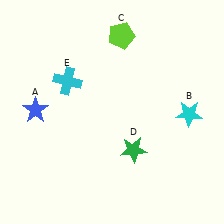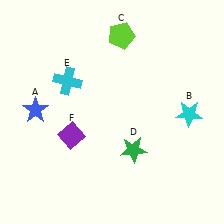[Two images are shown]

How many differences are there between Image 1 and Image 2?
There is 1 difference between the two images.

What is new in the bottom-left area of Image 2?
A purple diamond (F) was added in the bottom-left area of Image 2.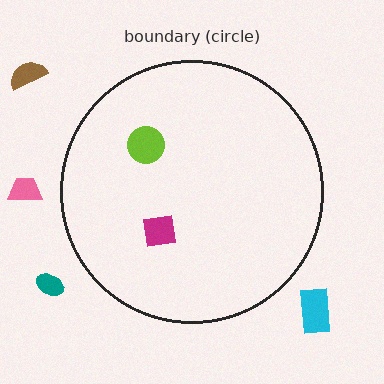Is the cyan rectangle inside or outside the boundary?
Outside.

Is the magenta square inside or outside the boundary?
Inside.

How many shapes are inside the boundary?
2 inside, 4 outside.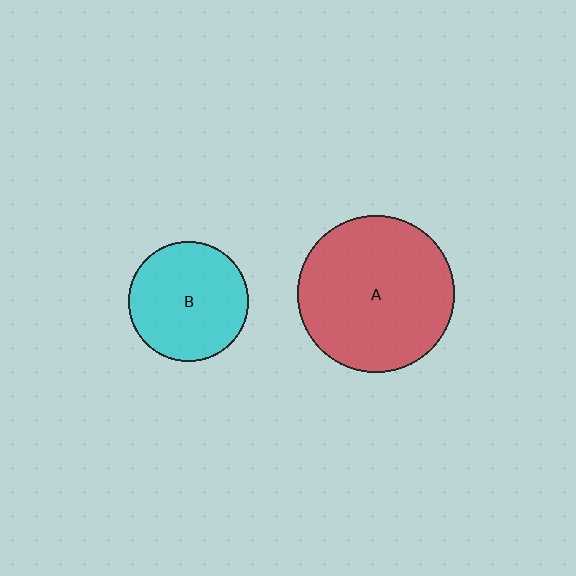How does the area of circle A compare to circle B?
Approximately 1.7 times.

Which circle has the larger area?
Circle A (red).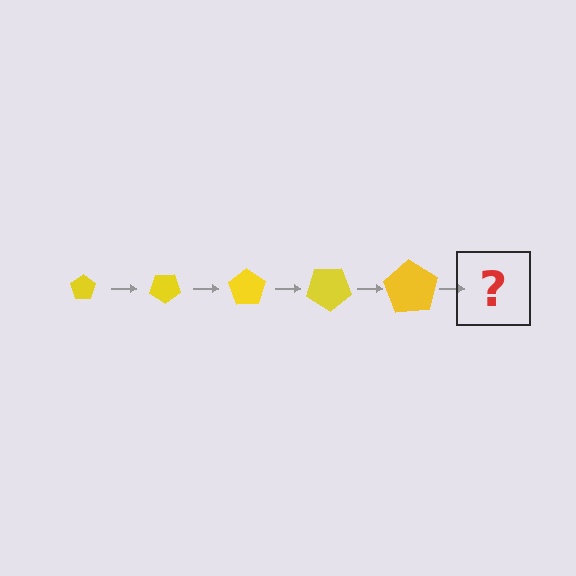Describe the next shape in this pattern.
It should be a pentagon, larger than the previous one and rotated 175 degrees from the start.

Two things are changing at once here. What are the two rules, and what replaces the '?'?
The two rules are that the pentagon grows larger each step and it rotates 35 degrees each step. The '?' should be a pentagon, larger than the previous one and rotated 175 degrees from the start.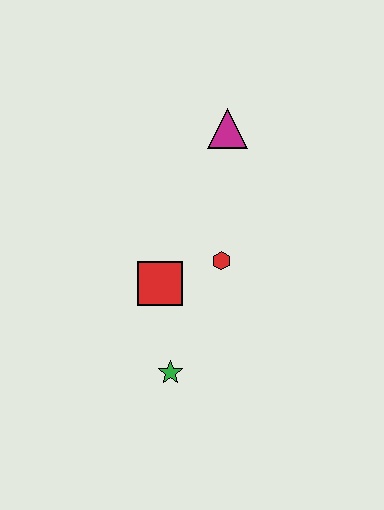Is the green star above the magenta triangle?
No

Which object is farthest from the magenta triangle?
The green star is farthest from the magenta triangle.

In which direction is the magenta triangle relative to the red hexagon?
The magenta triangle is above the red hexagon.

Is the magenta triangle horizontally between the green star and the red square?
No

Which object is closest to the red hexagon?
The red square is closest to the red hexagon.